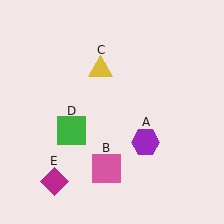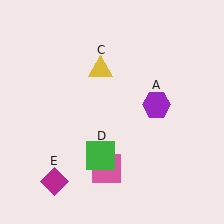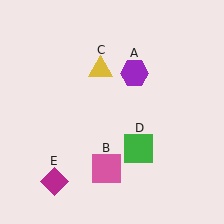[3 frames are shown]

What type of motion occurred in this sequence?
The purple hexagon (object A), green square (object D) rotated counterclockwise around the center of the scene.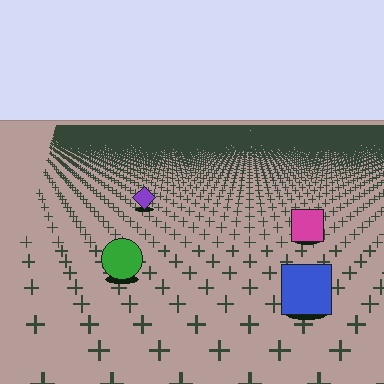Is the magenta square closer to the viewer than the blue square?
No. The blue square is closer — you can tell from the texture gradient: the ground texture is coarser near it.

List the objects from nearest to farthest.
From nearest to farthest: the blue square, the green circle, the magenta square, the purple diamond.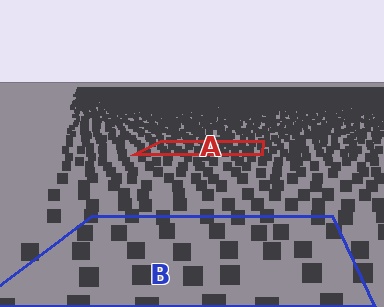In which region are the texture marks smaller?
The texture marks are smaller in region A, because it is farther away.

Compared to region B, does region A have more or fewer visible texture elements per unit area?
Region A has more texture elements per unit area — they are packed more densely because it is farther away.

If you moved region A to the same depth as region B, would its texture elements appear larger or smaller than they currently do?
They would appear larger. At a closer depth, the same texture elements are projected at a bigger on-screen size.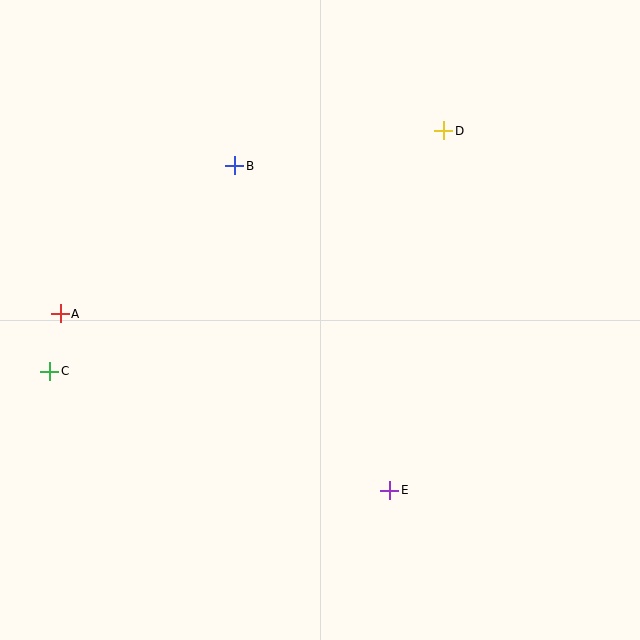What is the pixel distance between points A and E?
The distance between A and E is 374 pixels.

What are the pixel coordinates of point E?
Point E is at (390, 490).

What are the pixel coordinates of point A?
Point A is at (60, 314).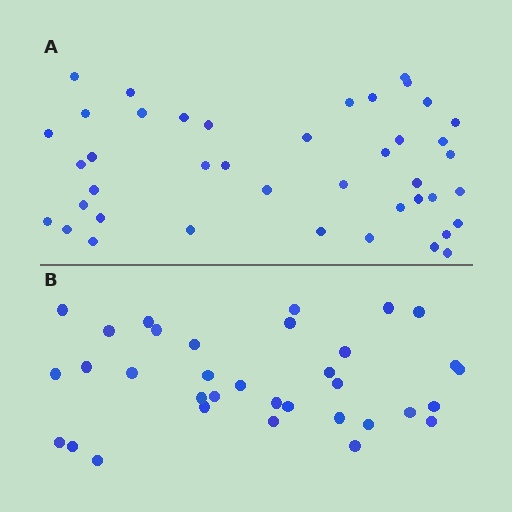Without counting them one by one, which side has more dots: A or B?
Region A (the top region) has more dots.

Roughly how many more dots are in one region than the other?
Region A has roughly 8 or so more dots than region B.